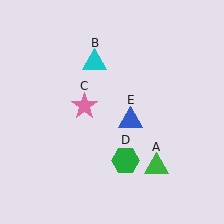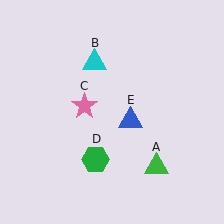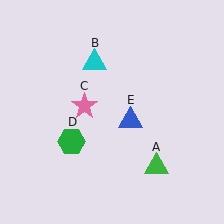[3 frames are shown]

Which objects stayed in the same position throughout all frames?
Green triangle (object A) and cyan triangle (object B) and pink star (object C) and blue triangle (object E) remained stationary.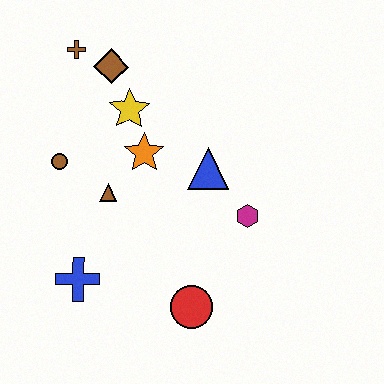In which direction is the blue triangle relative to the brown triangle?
The blue triangle is to the right of the brown triangle.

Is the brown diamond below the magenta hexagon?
No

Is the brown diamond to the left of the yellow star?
Yes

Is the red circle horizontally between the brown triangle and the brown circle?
No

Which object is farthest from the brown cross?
The red circle is farthest from the brown cross.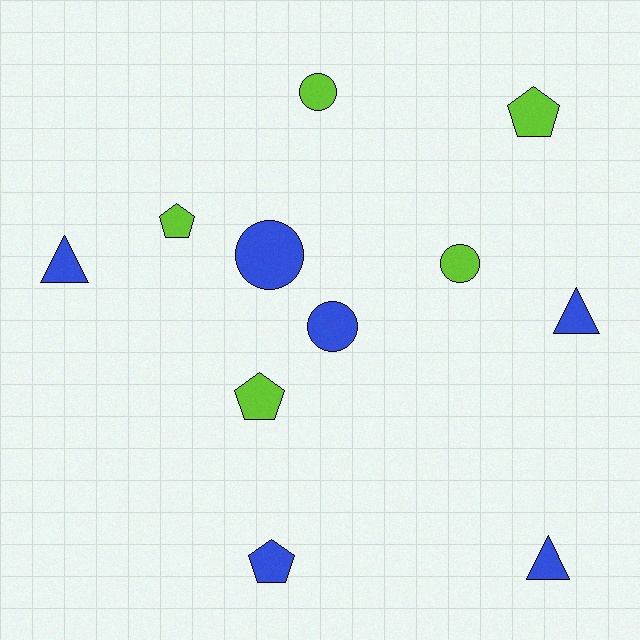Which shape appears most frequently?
Pentagon, with 4 objects.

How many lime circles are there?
There are 2 lime circles.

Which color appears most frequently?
Blue, with 6 objects.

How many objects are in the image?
There are 11 objects.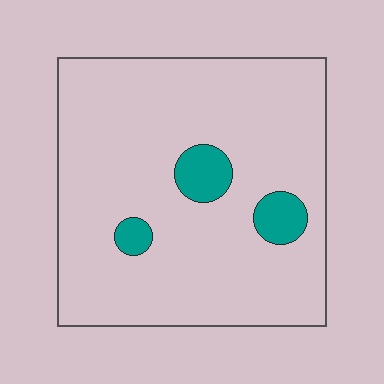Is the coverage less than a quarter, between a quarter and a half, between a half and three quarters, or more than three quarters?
Less than a quarter.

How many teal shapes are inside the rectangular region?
3.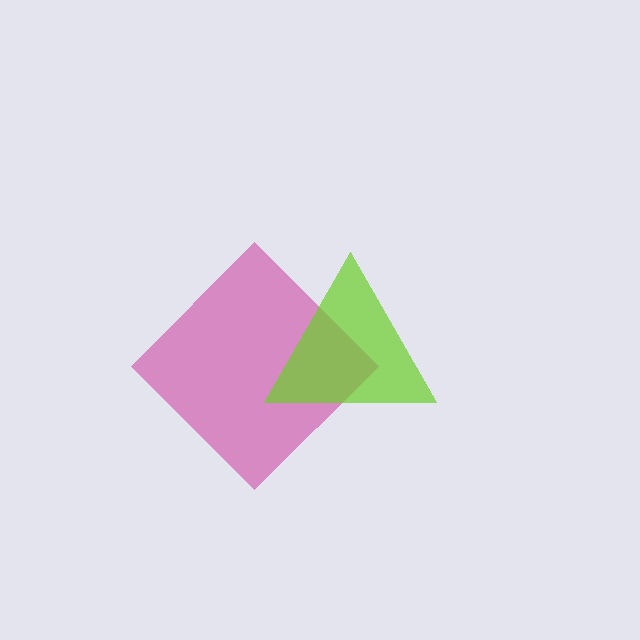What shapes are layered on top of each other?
The layered shapes are: a magenta diamond, a lime triangle.